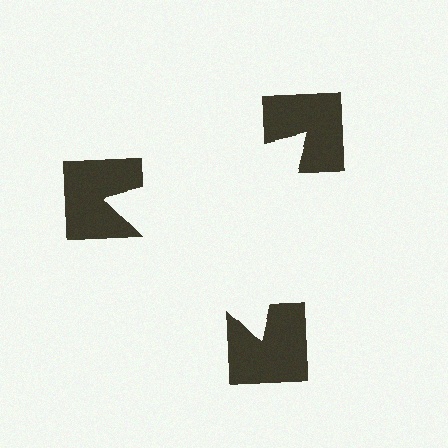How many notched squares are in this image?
There are 3 — one at each vertex of the illusory triangle.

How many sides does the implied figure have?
3 sides.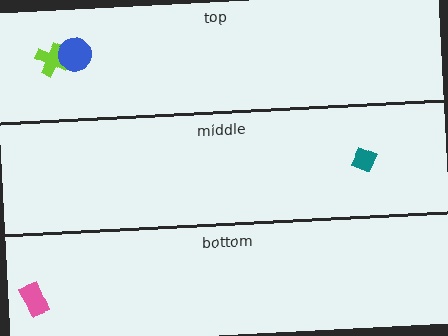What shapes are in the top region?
The lime cross, the blue circle.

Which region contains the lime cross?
The top region.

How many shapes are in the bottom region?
1.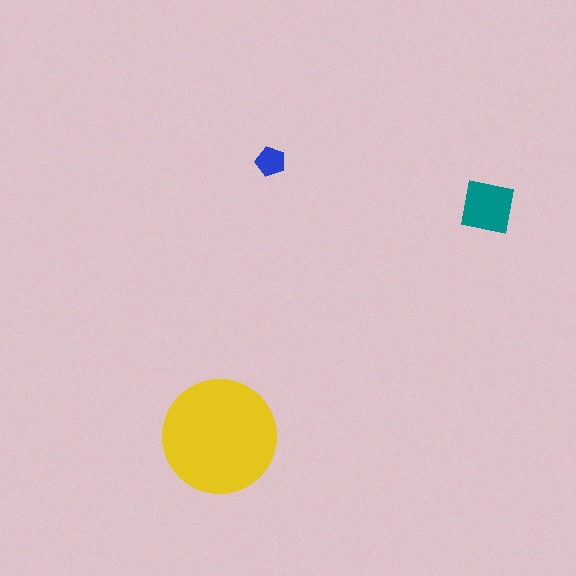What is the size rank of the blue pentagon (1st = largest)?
3rd.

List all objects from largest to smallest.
The yellow circle, the teal square, the blue pentagon.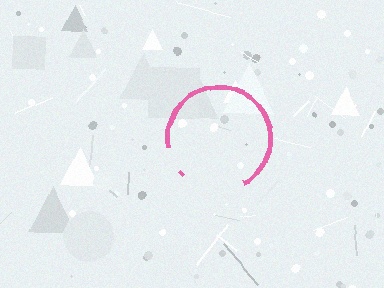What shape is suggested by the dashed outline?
The dashed outline suggests a circle.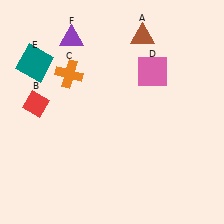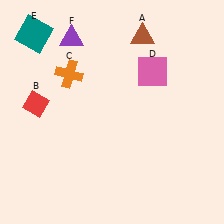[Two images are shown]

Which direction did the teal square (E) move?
The teal square (E) moved up.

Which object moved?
The teal square (E) moved up.